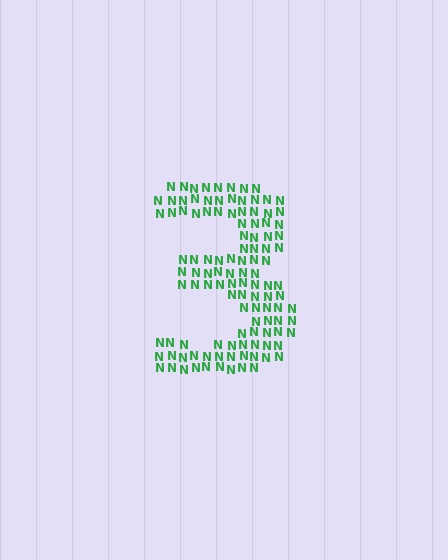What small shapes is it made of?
It is made of small letter N's.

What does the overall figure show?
The overall figure shows the digit 3.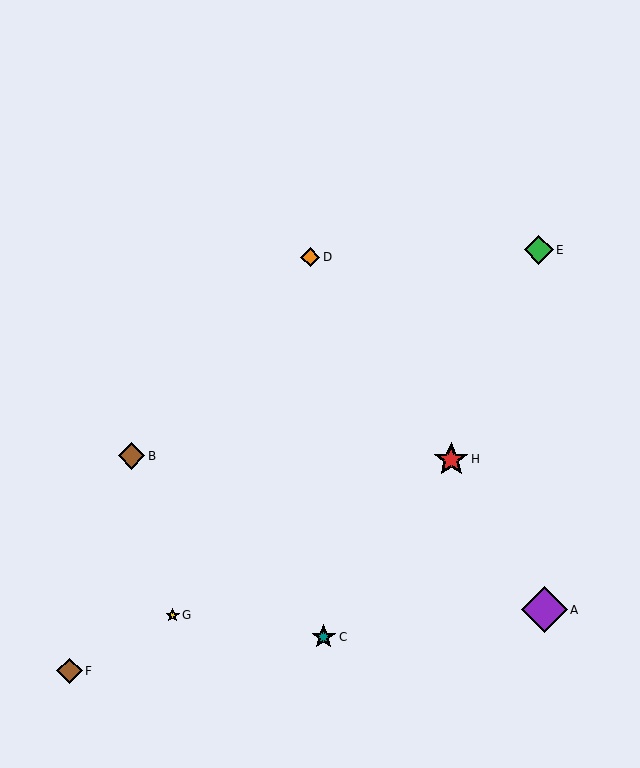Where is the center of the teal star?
The center of the teal star is at (324, 637).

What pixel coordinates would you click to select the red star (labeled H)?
Click at (451, 459) to select the red star H.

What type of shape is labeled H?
Shape H is a red star.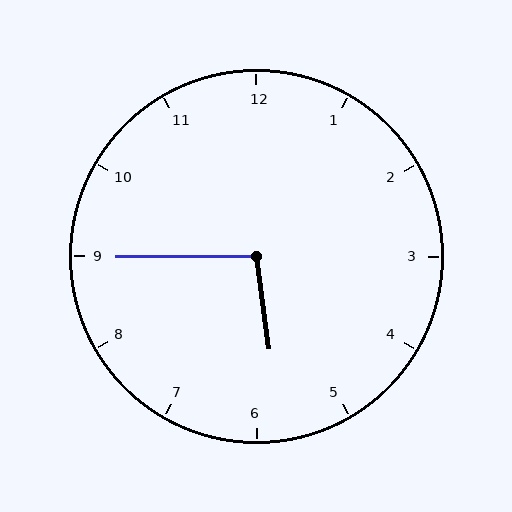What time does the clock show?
5:45.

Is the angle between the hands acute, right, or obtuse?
It is obtuse.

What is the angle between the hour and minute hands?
Approximately 98 degrees.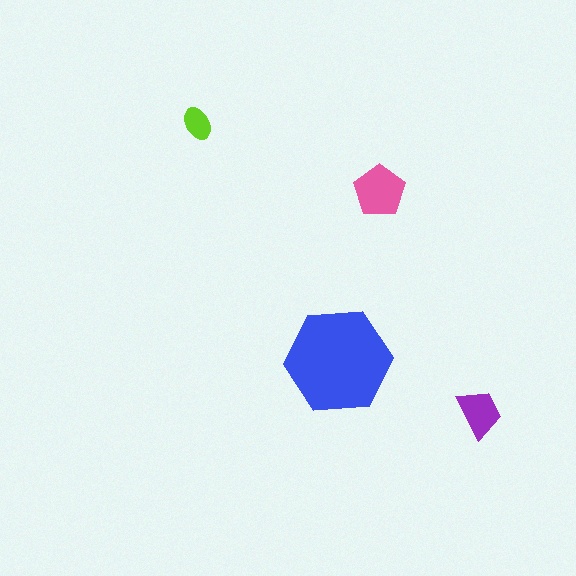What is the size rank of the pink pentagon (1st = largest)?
2nd.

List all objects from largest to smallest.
The blue hexagon, the pink pentagon, the purple trapezoid, the lime ellipse.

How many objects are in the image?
There are 4 objects in the image.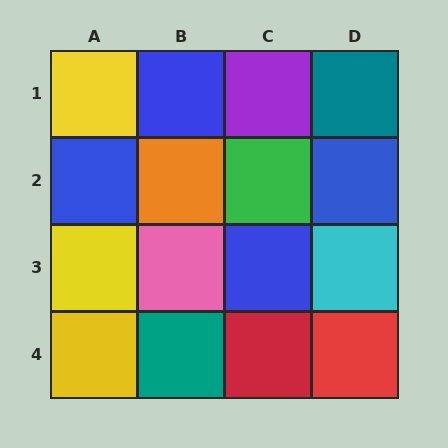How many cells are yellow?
3 cells are yellow.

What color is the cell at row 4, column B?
Teal.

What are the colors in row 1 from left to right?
Yellow, blue, purple, teal.